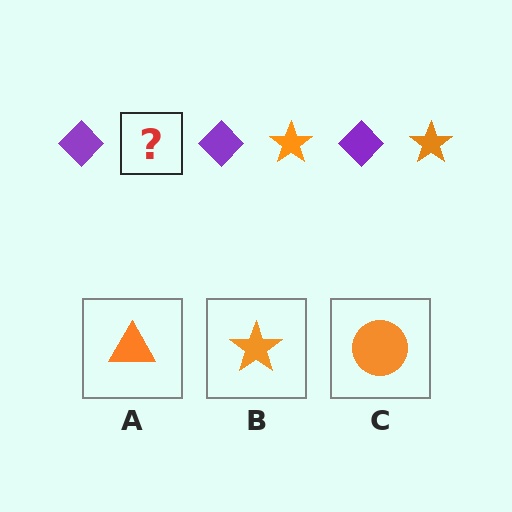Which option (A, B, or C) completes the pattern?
B.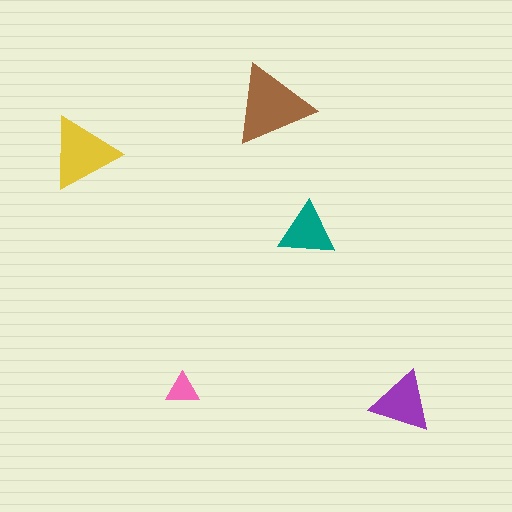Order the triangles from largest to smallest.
the brown one, the yellow one, the purple one, the teal one, the pink one.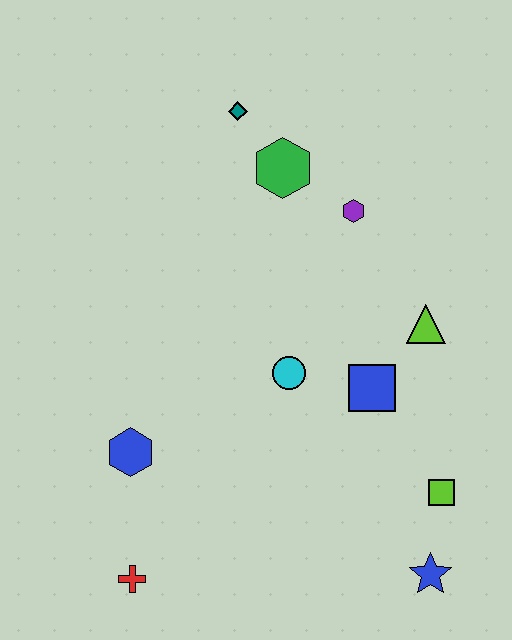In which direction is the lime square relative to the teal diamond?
The lime square is below the teal diamond.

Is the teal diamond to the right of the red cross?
Yes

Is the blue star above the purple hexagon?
No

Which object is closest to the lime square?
The blue star is closest to the lime square.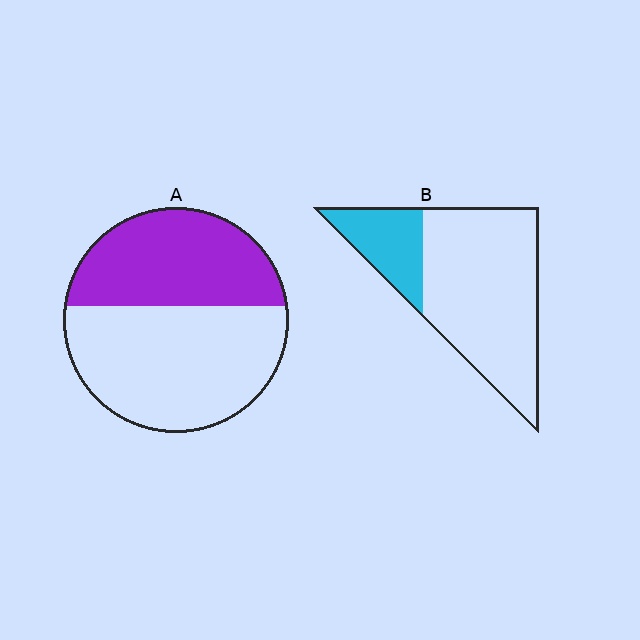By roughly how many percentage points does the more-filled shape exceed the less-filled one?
By roughly 20 percentage points (A over B).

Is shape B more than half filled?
No.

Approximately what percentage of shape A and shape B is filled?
A is approximately 40% and B is approximately 25%.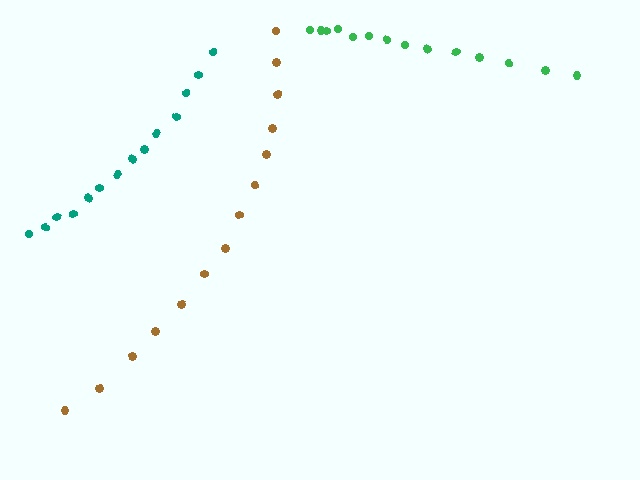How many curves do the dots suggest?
There are 3 distinct paths.